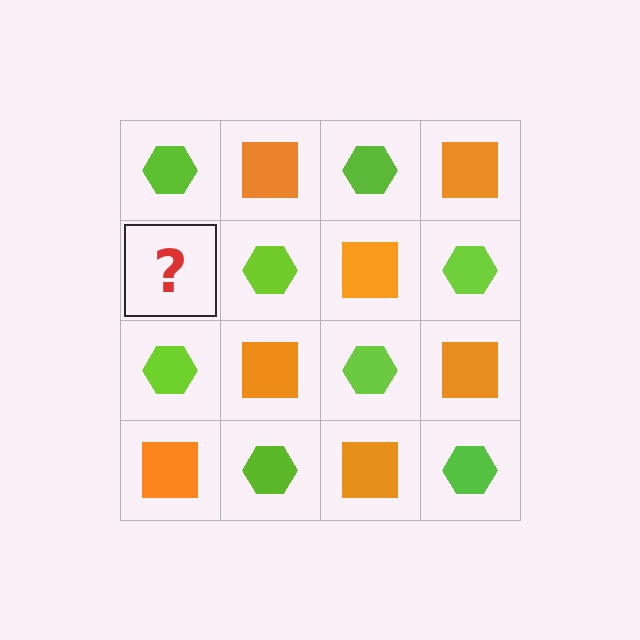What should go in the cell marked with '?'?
The missing cell should contain an orange square.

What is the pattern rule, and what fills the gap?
The rule is that it alternates lime hexagon and orange square in a checkerboard pattern. The gap should be filled with an orange square.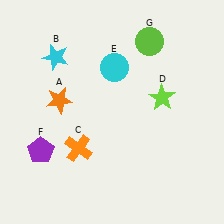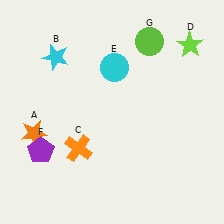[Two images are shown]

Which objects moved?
The objects that moved are: the orange star (A), the lime star (D).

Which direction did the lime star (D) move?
The lime star (D) moved up.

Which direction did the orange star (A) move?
The orange star (A) moved down.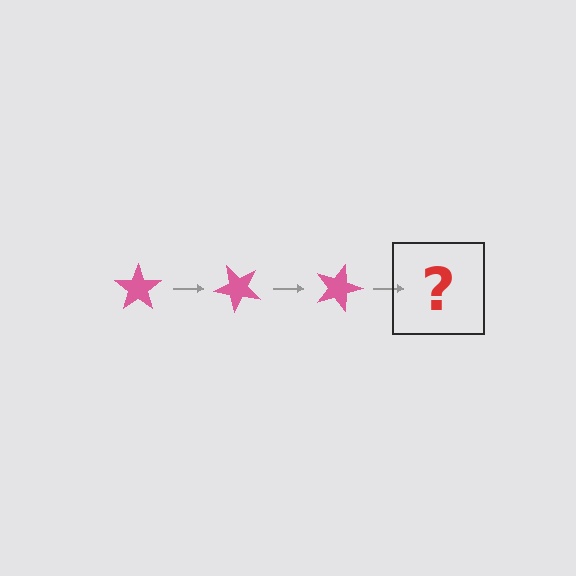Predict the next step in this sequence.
The next step is a pink star rotated 135 degrees.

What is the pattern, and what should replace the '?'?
The pattern is that the star rotates 45 degrees each step. The '?' should be a pink star rotated 135 degrees.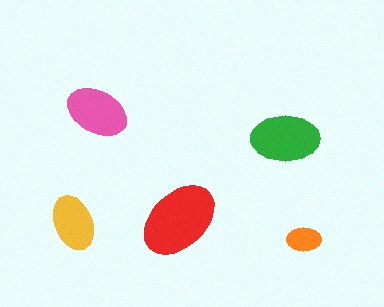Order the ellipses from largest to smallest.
the red one, the green one, the pink one, the yellow one, the orange one.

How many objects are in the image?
There are 5 objects in the image.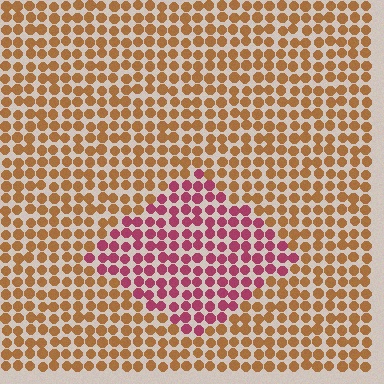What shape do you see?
I see a diamond.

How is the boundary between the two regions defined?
The boundary is defined purely by a slight shift in hue (about 52 degrees). Spacing, size, and orientation are identical on both sides.